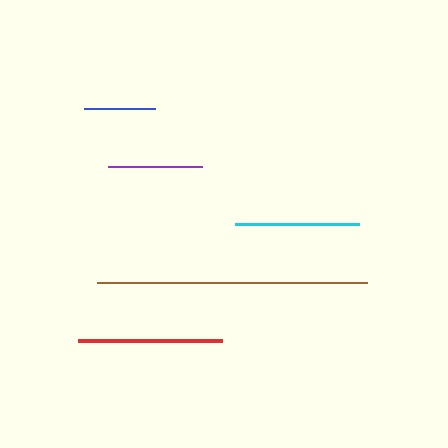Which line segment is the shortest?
The blue line is the shortest at approximately 71 pixels.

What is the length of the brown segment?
The brown segment is approximately 269 pixels long.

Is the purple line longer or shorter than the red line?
The red line is longer than the purple line.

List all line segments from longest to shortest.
From longest to shortest: brown, red, cyan, purple, blue.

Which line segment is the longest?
The brown line is the longest at approximately 269 pixels.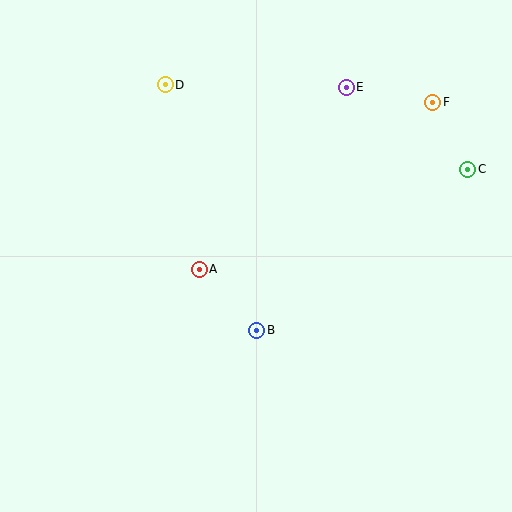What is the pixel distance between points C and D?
The distance between C and D is 314 pixels.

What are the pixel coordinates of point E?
Point E is at (346, 87).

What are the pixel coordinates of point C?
Point C is at (468, 169).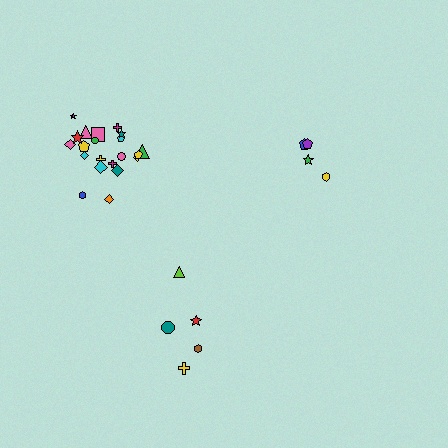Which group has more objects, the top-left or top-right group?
The top-left group.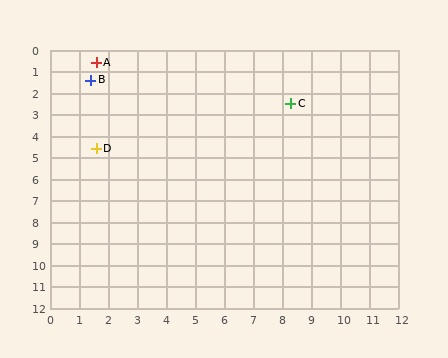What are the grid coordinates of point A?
Point A is at approximately (1.6, 0.6).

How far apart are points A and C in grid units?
Points A and C are about 7.0 grid units apart.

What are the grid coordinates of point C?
Point C is at approximately (8.3, 2.5).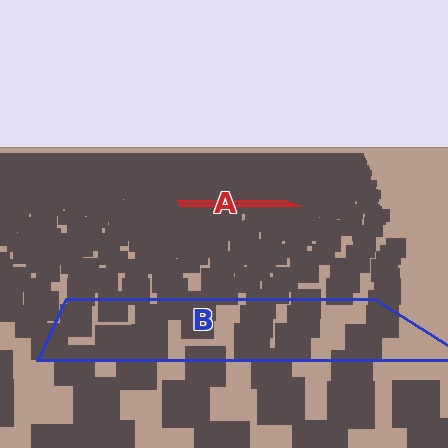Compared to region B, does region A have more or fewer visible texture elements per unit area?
Region A has more texture elements per unit area — they are packed more densely because it is farther away.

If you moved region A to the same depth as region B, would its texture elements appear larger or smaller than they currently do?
They would appear larger. At a closer depth, the same texture elements are projected at a bigger on-screen size.